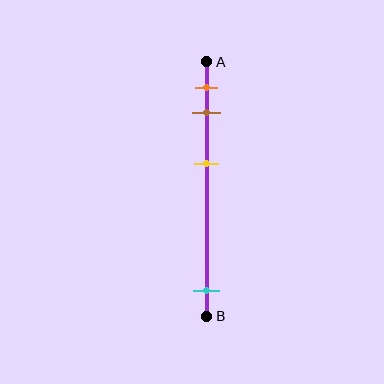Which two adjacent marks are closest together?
The orange and brown marks are the closest adjacent pair.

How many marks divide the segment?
There are 4 marks dividing the segment.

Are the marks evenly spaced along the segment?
No, the marks are not evenly spaced.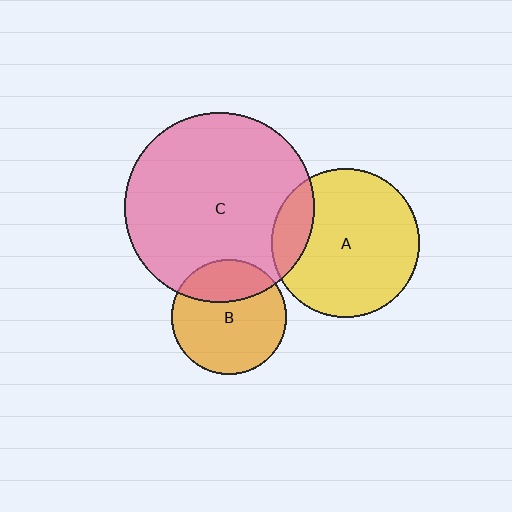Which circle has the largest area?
Circle C (pink).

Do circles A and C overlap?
Yes.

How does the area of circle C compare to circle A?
Approximately 1.6 times.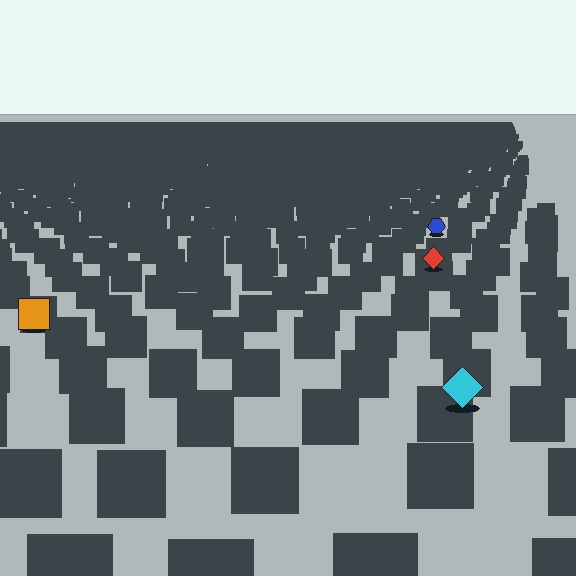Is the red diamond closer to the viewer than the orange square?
No. The orange square is closer — you can tell from the texture gradient: the ground texture is coarser near it.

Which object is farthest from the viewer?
The blue hexagon is farthest from the viewer. It appears smaller and the ground texture around it is denser.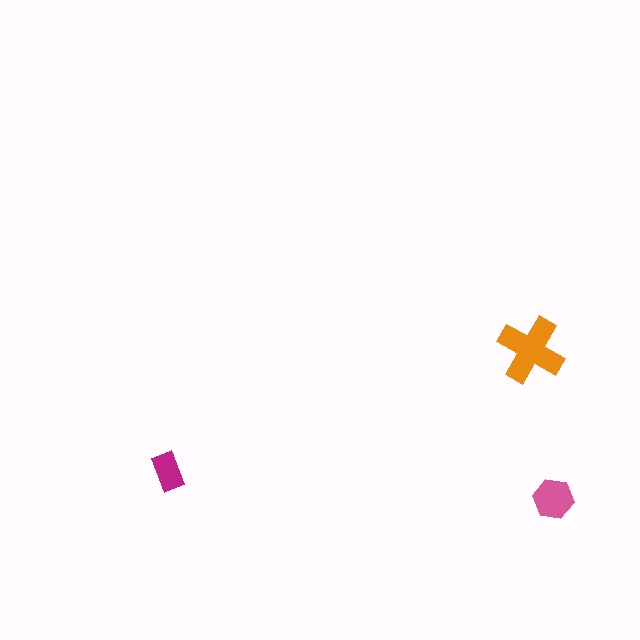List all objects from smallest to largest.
The magenta rectangle, the pink hexagon, the orange cross.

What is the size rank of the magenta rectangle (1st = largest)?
3rd.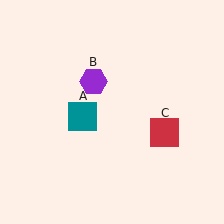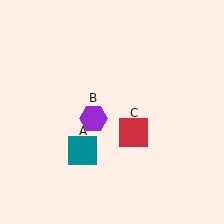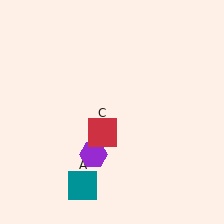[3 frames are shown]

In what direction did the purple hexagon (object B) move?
The purple hexagon (object B) moved down.